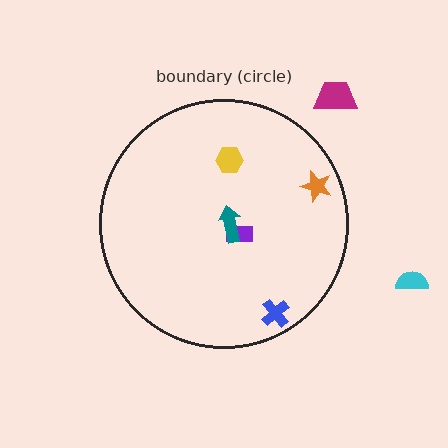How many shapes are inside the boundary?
5 inside, 2 outside.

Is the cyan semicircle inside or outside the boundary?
Outside.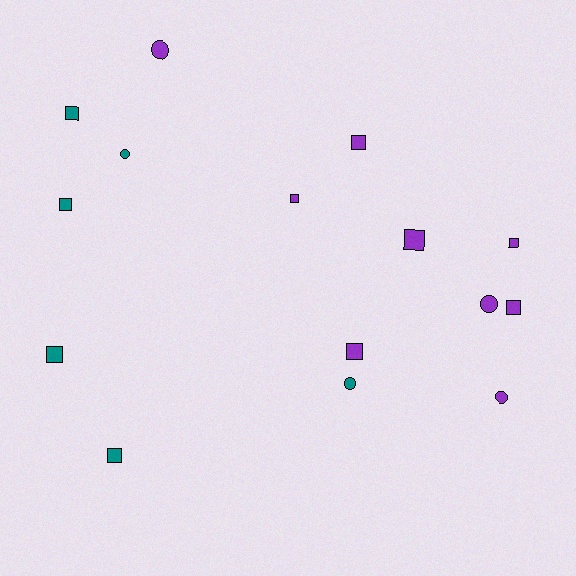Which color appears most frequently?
Purple, with 9 objects.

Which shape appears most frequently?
Square, with 10 objects.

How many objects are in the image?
There are 15 objects.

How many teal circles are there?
There are 2 teal circles.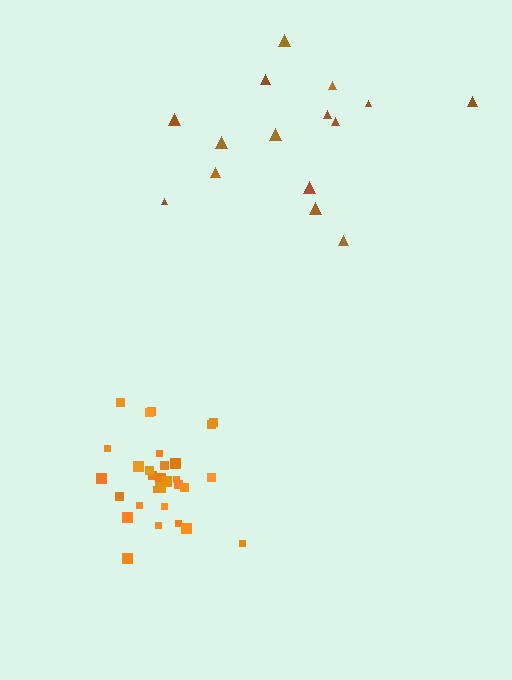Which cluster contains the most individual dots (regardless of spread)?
Orange (31).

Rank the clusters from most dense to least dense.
orange, brown.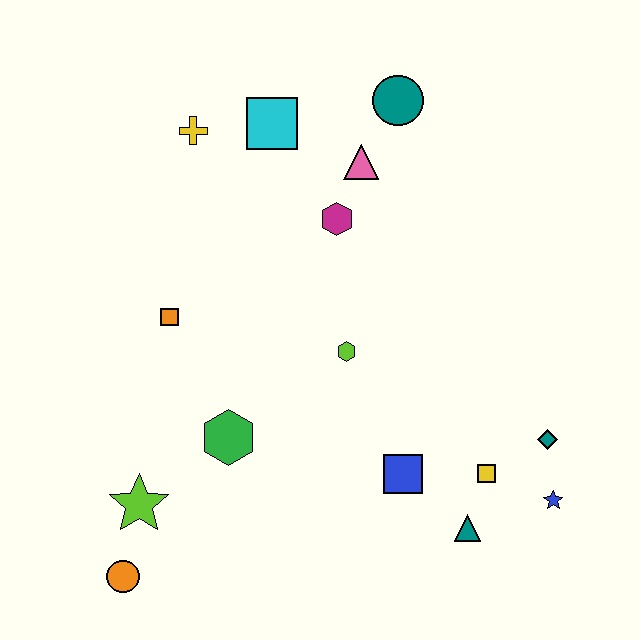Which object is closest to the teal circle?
The pink triangle is closest to the teal circle.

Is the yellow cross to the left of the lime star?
No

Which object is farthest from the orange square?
The blue star is farthest from the orange square.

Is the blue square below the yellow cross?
Yes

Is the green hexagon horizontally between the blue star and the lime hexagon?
No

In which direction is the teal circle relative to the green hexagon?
The teal circle is above the green hexagon.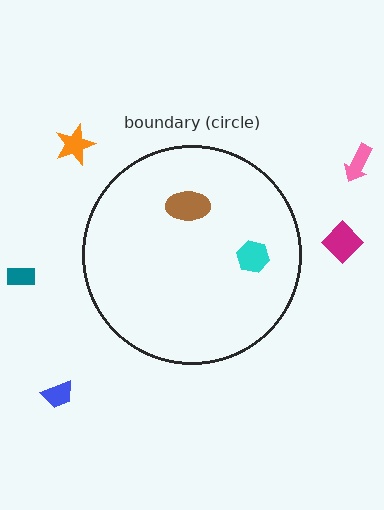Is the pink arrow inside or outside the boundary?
Outside.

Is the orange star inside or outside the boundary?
Outside.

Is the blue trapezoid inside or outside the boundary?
Outside.